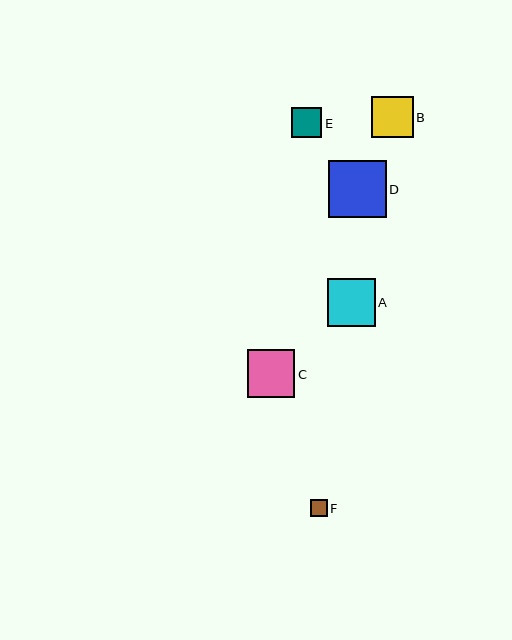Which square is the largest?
Square D is the largest with a size of approximately 57 pixels.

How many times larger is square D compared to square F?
Square D is approximately 3.4 times the size of square F.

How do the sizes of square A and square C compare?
Square A and square C are approximately the same size.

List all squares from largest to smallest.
From largest to smallest: D, A, C, B, E, F.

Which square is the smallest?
Square F is the smallest with a size of approximately 17 pixels.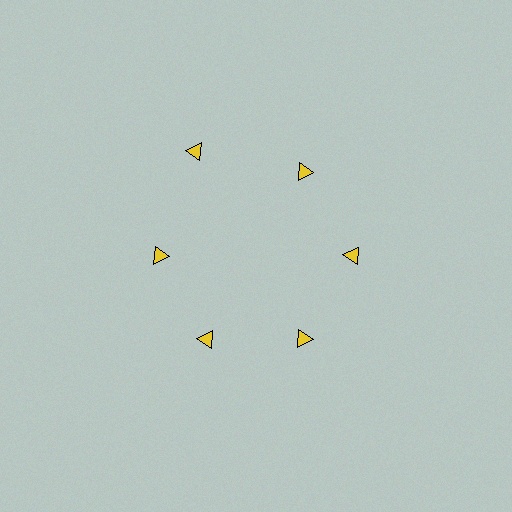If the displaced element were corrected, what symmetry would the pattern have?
It would have 6-fold rotational symmetry — the pattern would map onto itself every 60 degrees.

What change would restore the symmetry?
The symmetry would be restored by moving it inward, back onto the ring so that all 6 triangles sit at equal angles and equal distance from the center.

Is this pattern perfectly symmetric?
No. The 6 yellow triangles are arranged in a ring, but one element near the 11 o'clock position is pushed outward from the center, breaking the 6-fold rotational symmetry.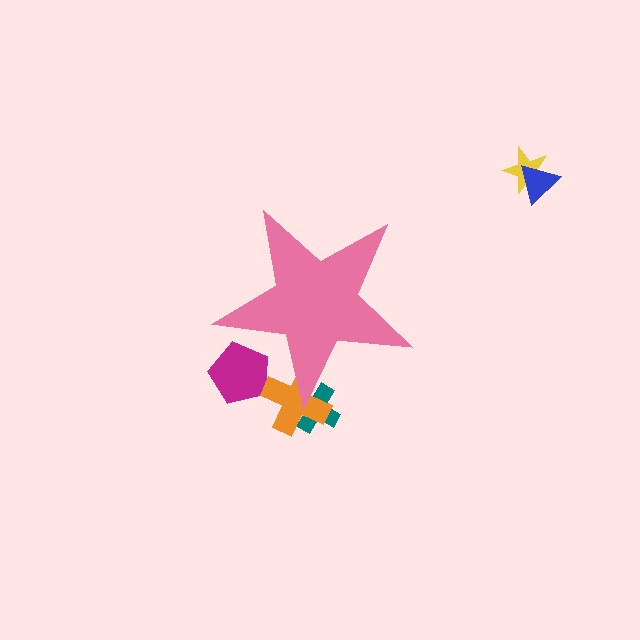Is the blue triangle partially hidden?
No, the blue triangle is fully visible.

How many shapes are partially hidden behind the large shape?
3 shapes are partially hidden.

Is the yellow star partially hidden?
No, the yellow star is fully visible.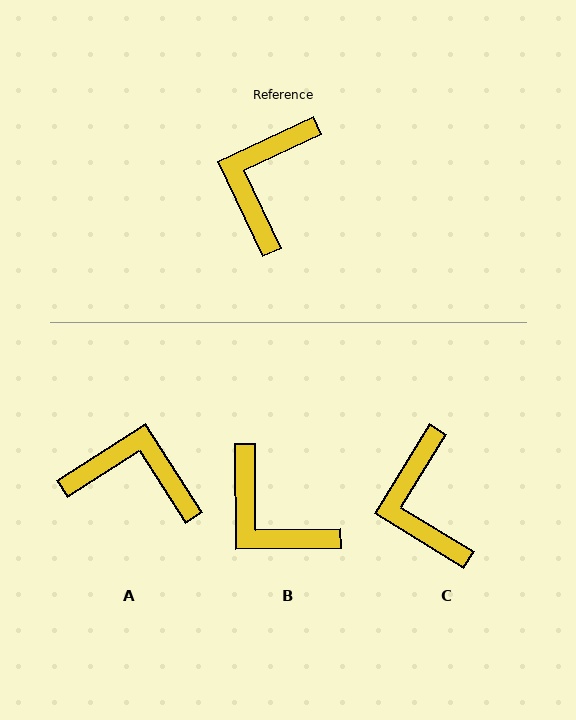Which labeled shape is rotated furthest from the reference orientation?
A, about 83 degrees away.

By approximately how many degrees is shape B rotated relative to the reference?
Approximately 65 degrees counter-clockwise.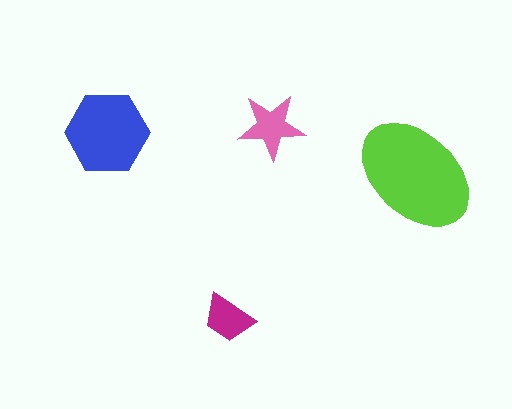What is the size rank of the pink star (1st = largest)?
3rd.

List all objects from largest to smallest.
The lime ellipse, the blue hexagon, the pink star, the magenta trapezoid.